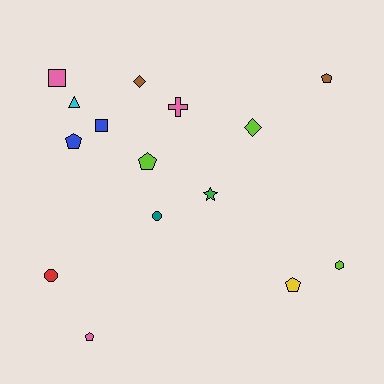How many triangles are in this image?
There is 1 triangle.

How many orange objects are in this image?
There are no orange objects.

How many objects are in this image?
There are 15 objects.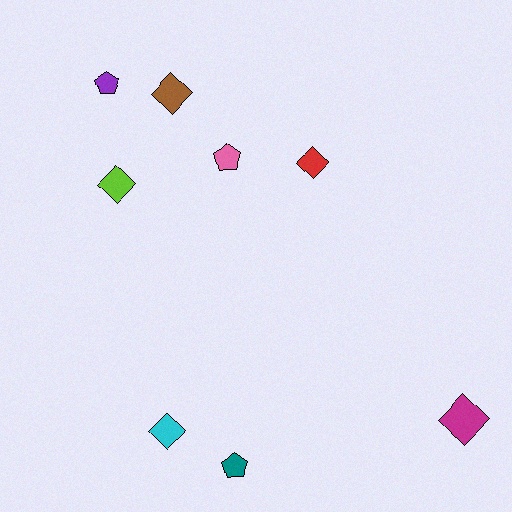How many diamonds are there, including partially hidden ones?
There are 5 diamonds.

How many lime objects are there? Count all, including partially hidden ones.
There is 1 lime object.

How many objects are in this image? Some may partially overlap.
There are 8 objects.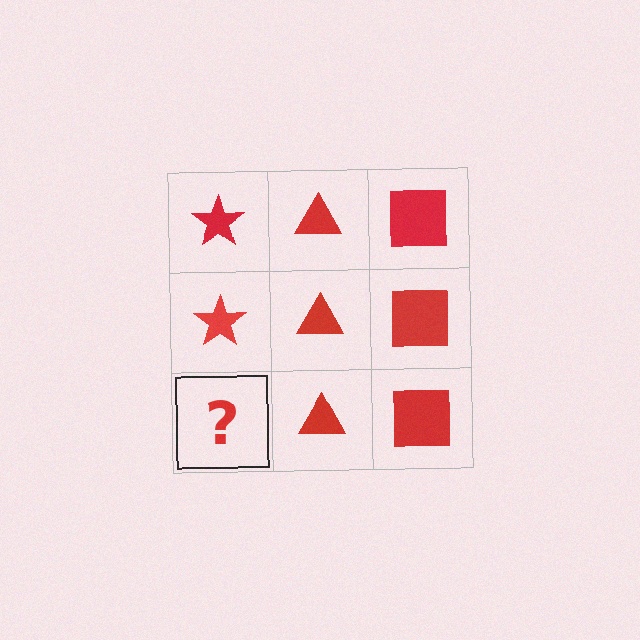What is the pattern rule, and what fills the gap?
The rule is that each column has a consistent shape. The gap should be filled with a red star.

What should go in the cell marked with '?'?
The missing cell should contain a red star.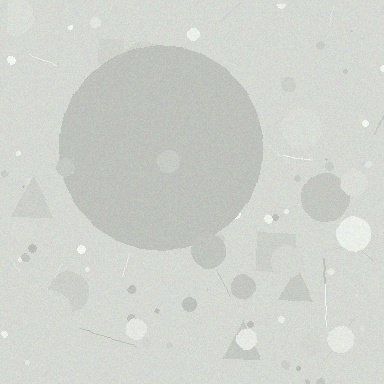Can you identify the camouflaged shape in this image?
The camouflaged shape is a circle.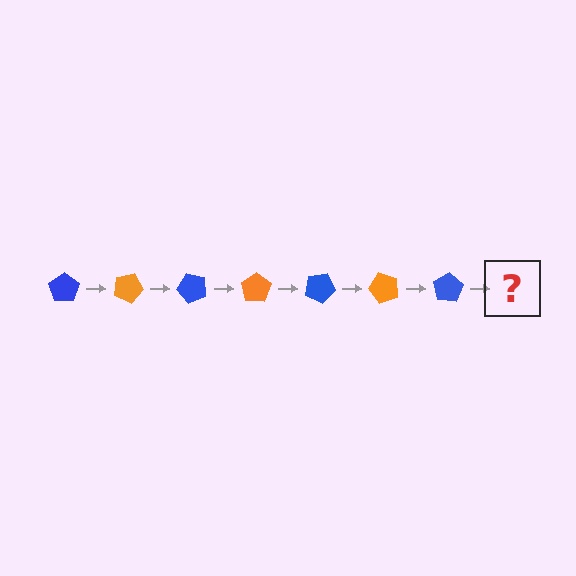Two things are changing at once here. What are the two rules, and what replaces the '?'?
The two rules are that it rotates 25 degrees each step and the color cycles through blue and orange. The '?' should be an orange pentagon, rotated 175 degrees from the start.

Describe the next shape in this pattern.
It should be an orange pentagon, rotated 175 degrees from the start.